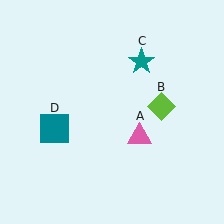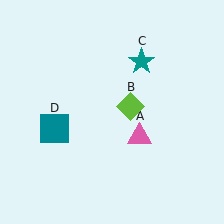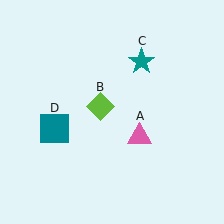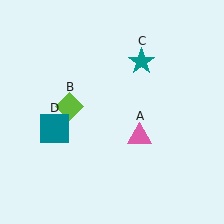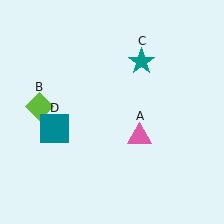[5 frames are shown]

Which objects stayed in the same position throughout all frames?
Pink triangle (object A) and teal star (object C) and teal square (object D) remained stationary.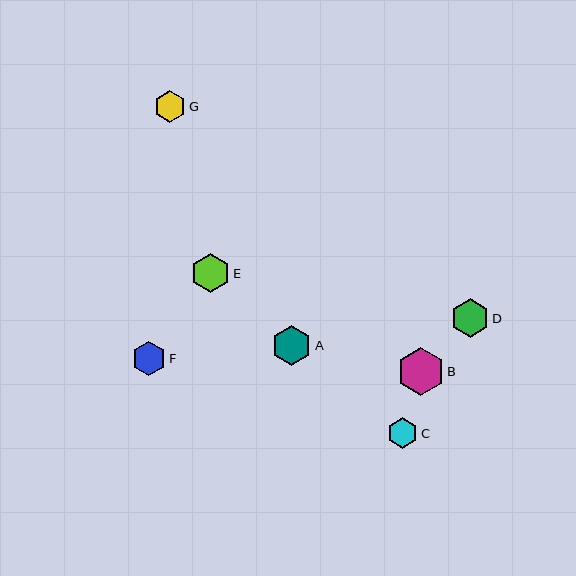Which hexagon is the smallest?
Hexagon C is the smallest with a size of approximately 31 pixels.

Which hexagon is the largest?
Hexagon B is the largest with a size of approximately 47 pixels.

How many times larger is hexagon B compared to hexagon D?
Hexagon B is approximately 1.2 times the size of hexagon D.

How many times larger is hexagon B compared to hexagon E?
Hexagon B is approximately 1.2 times the size of hexagon E.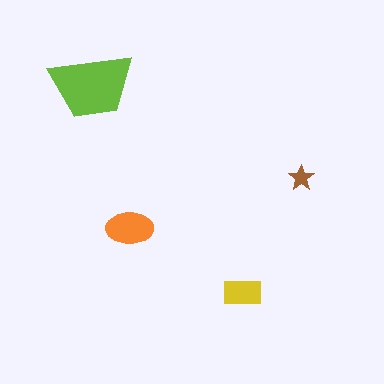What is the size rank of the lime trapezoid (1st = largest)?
1st.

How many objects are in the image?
There are 4 objects in the image.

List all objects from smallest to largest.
The brown star, the yellow rectangle, the orange ellipse, the lime trapezoid.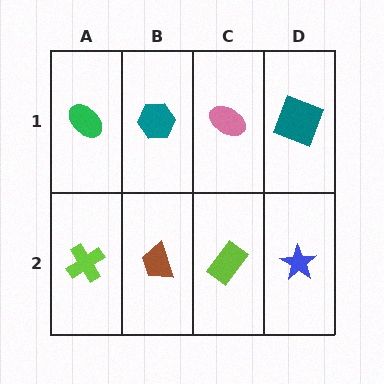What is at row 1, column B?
A teal hexagon.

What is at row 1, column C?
A pink ellipse.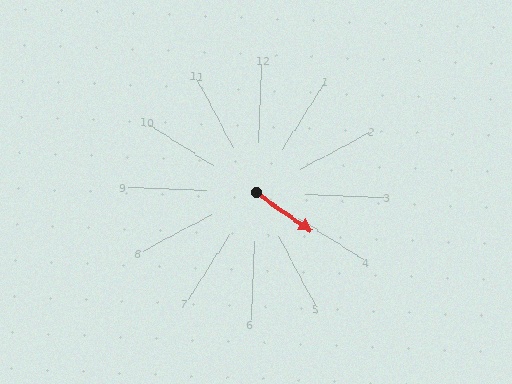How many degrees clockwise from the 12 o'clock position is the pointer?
Approximately 123 degrees.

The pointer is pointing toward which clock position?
Roughly 4 o'clock.